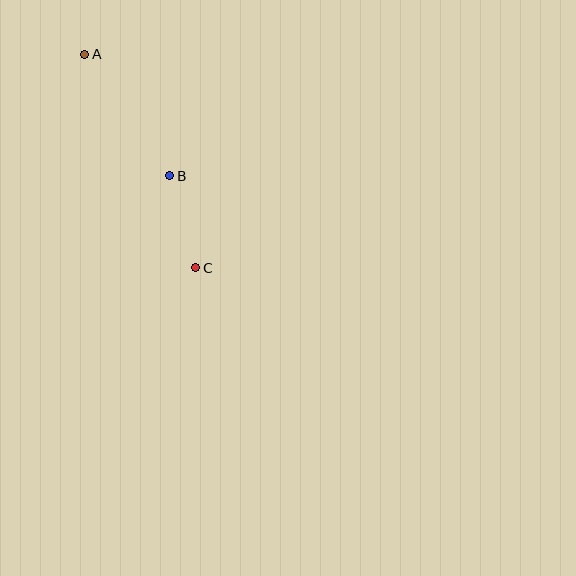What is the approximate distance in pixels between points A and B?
The distance between A and B is approximately 148 pixels.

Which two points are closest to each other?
Points B and C are closest to each other.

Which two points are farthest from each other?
Points A and C are farthest from each other.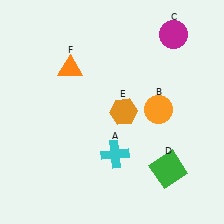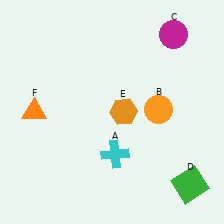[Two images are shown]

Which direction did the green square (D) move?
The green square (D) moved right.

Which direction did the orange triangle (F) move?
The orange triangle (F) moved down.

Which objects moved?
The objects that moved are: the green square (D), the orange triangle (F).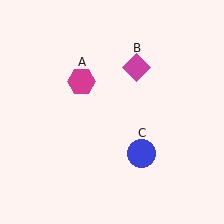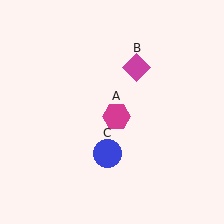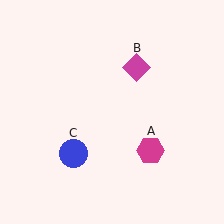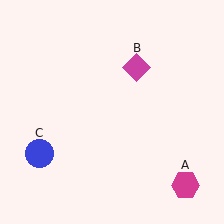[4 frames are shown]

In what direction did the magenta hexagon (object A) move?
The magenta hexagon (object A) moved down and to the right.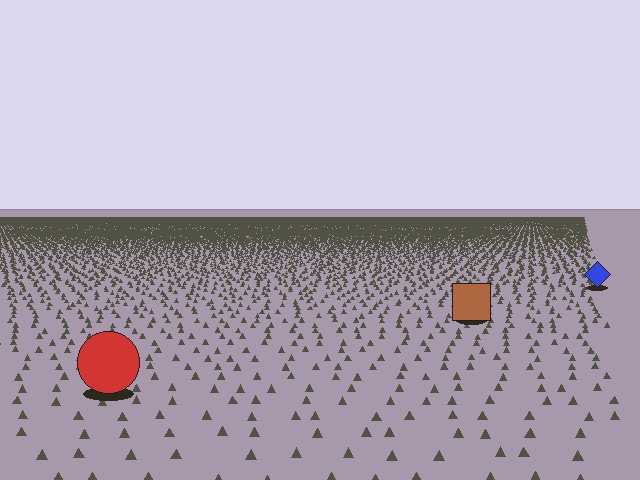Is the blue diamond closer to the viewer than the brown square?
No. The brown square is closer — you can tell from the texture gradient: the ground texture is coarser near it.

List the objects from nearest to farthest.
From nearest to farthest: the red circle, the brown square, the blue diamond.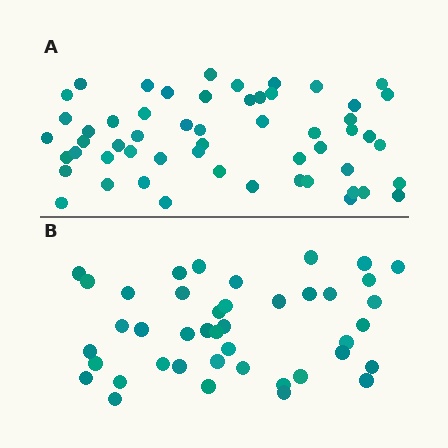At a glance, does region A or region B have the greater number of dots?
Region A (the top region) has more dots.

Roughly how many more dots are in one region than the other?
Region A has approximately 15 more dots than region B.